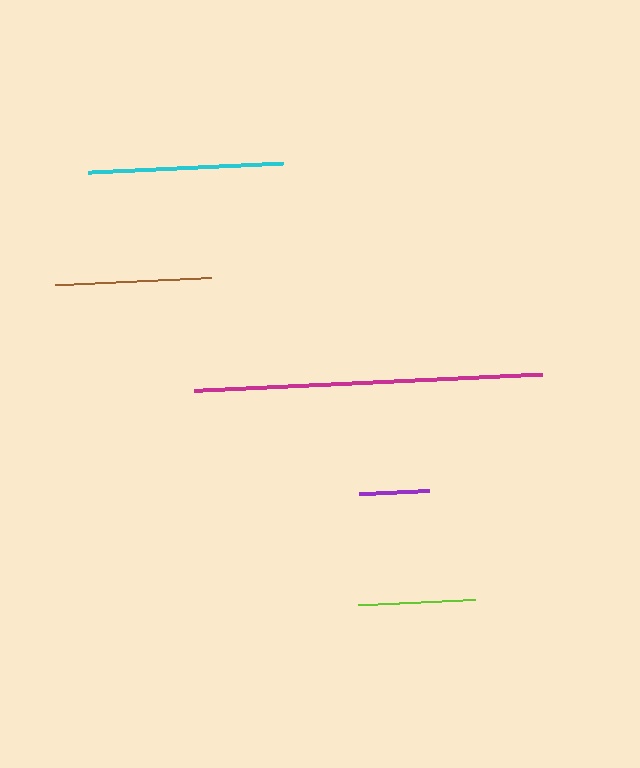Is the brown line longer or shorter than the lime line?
The brown line is longer than the lime line.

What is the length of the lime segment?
The lime segment is approximately 117 pixels long.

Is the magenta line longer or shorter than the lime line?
The magenta line is longer than the lime line.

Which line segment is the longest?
The magenta line is the longest at approximately 349 pixels.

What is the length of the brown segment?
The brown segment is approximately 156 pixels long.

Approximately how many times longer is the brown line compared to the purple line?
The brown line is approximately 2.2 times the length of the purple line.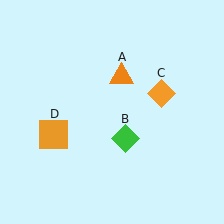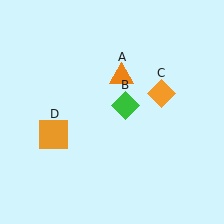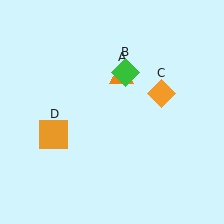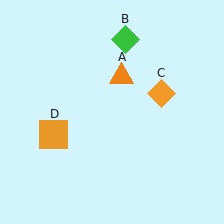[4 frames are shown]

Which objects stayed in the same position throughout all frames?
Orange triangle (object A) and orange diamond (object C) and orange square (object D) remained stationary.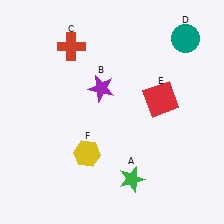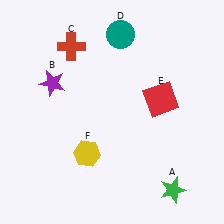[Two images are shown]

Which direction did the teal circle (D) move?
The teal circle (D) moved left.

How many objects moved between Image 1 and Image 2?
3 objects moved between the two images.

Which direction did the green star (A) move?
The green star (A) moved right.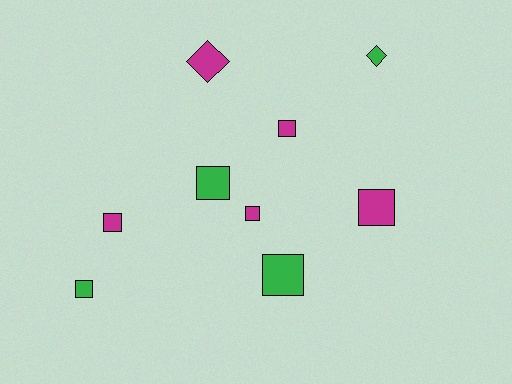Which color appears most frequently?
Magenta, with 5 objects.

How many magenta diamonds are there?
There is 1 magenta diamond.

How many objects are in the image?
There are 9 objects.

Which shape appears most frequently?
Square, with 7 objects.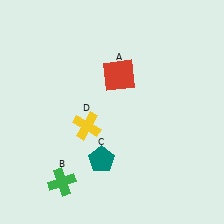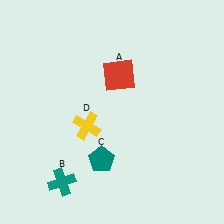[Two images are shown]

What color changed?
The cross (B) changed from green in Image 1 to teal in Image 2.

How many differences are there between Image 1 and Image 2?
There is 1 difference between the two images.